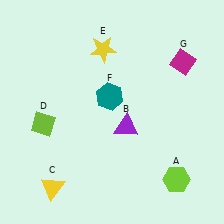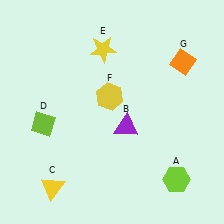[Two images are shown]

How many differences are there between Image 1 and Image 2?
There are 2 differences between the two images.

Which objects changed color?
F changed from teal to yellow. G changed from magenta to orange.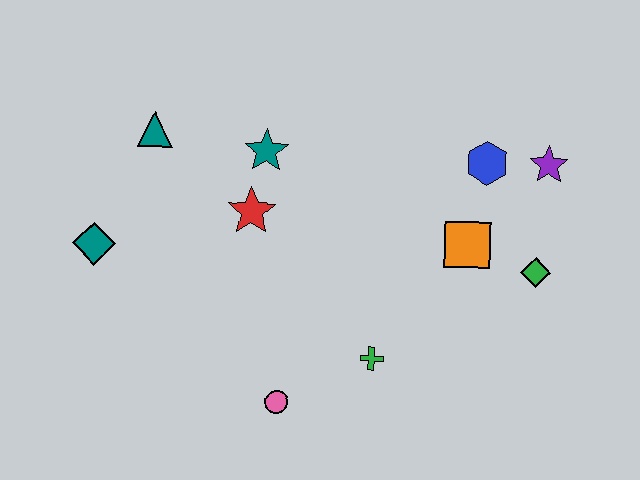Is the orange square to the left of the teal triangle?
No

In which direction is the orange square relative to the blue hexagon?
The orange square is below the blue hexagon.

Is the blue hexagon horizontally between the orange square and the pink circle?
No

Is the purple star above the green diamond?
Yes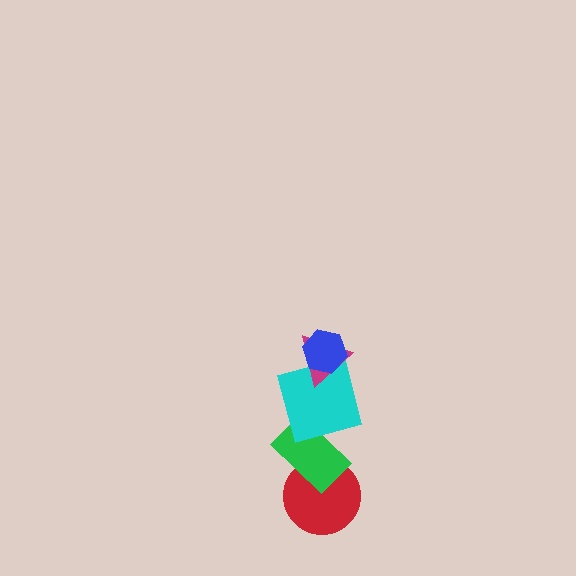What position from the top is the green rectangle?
The green rectangle is 4th from the top.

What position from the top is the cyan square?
The cyan square is 3rd from the top.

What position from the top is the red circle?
The red circle is 5th from the top.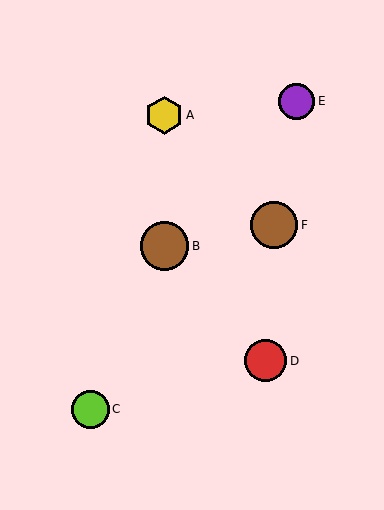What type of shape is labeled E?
Shape E is a purple circle.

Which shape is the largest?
The brown circle (labeled B) is the largest.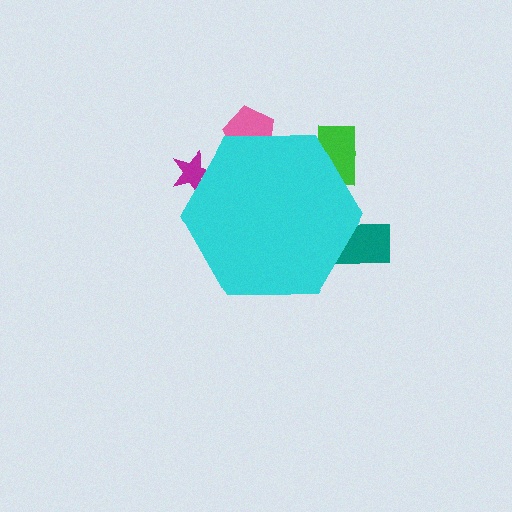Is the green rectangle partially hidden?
Yes, the green rectangle is partially hidden behind the cyan hexagon.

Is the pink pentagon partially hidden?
Yes, the pink pentagon is partially hidden behind the cyan hexagon.